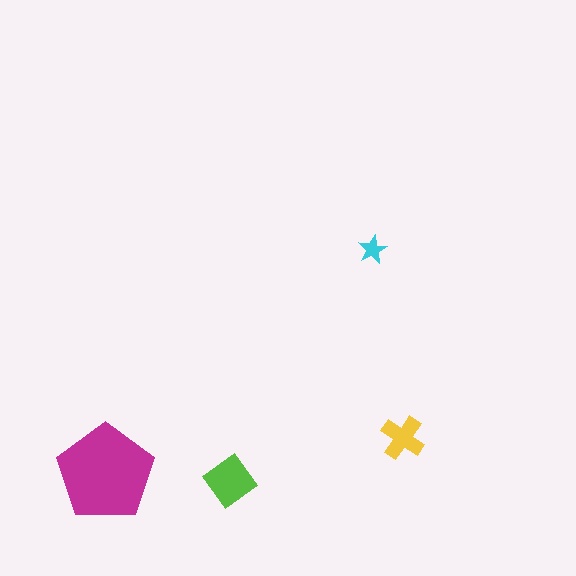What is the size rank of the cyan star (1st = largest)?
4th.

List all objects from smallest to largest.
The cyan star, the yellow cross, the lime diamond, the magenta pentagon.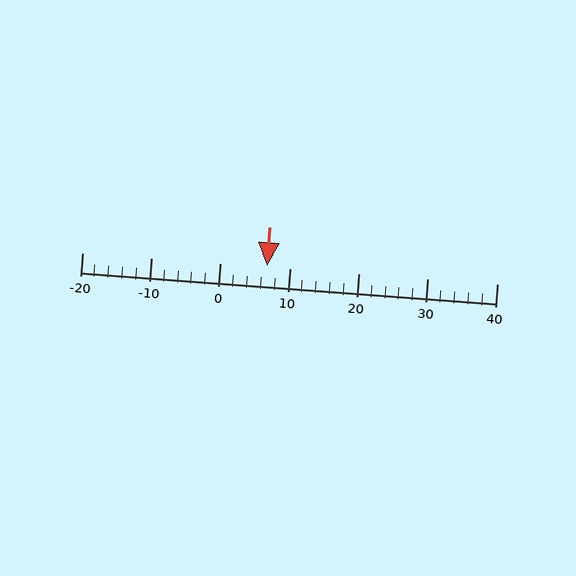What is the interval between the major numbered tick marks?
The major tick marks are spaced 10 units apart.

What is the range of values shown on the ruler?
The ruler shows values from -20 to 40.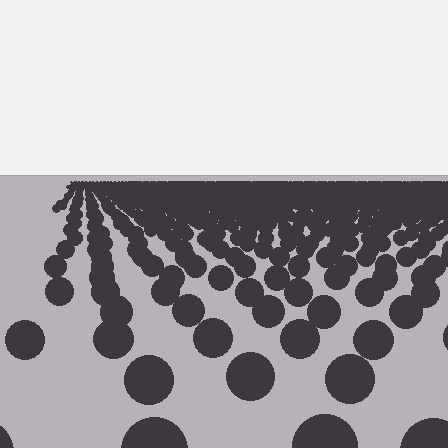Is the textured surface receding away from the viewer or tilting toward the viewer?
The surface is receding away from the viewer. Texture elements get smaller and denser toward the top.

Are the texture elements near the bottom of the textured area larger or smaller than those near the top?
Larger. Near the bottom, elements are closer to the viewer and appear at a bigger on-screen size.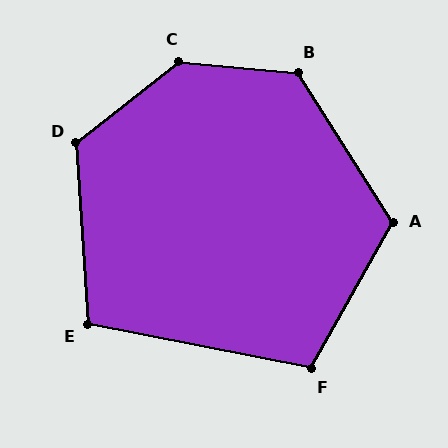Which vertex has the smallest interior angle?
E, at approximately 105 degrees.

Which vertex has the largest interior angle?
C, at approximately 136 degrees.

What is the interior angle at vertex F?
Approximately 108 degrees (obtuse).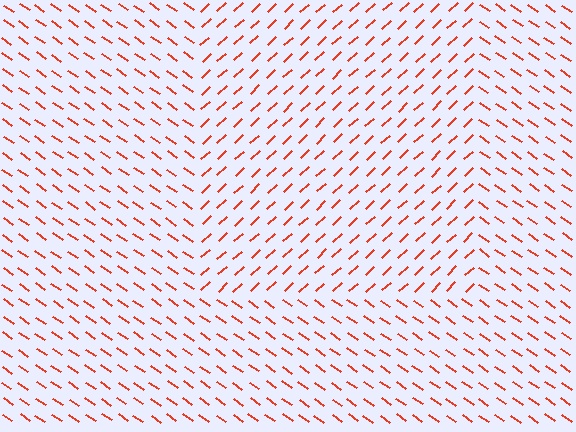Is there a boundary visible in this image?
Yes, there is a texture boundary formed by a change in line orientation.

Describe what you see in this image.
The image is filled with small red line segments. A rectangle region in the image has lines oriented differently from the surrounding lines, creating a visible texture boundary.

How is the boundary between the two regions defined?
The boundary is defined purely by a change in line orientation (approximately 77 degrees difference). All lines are the same color and thickness.